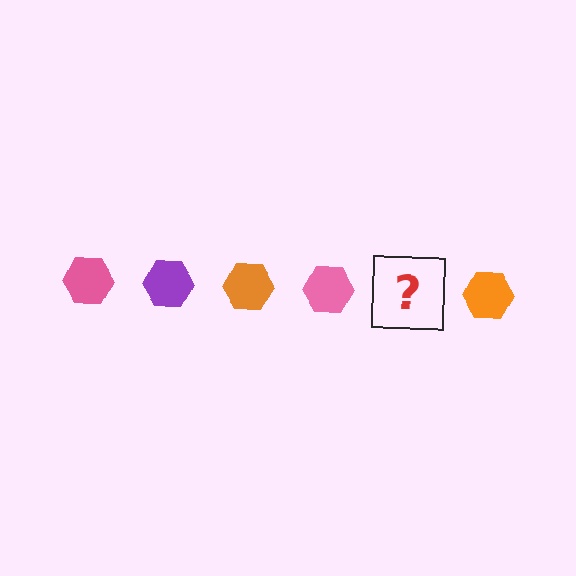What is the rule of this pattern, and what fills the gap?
The rule is that the pattern cycles through pink, purple, orange hexagons. The gap should be filled with a purple hexagon.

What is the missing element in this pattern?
The missing element is a purple hexagon.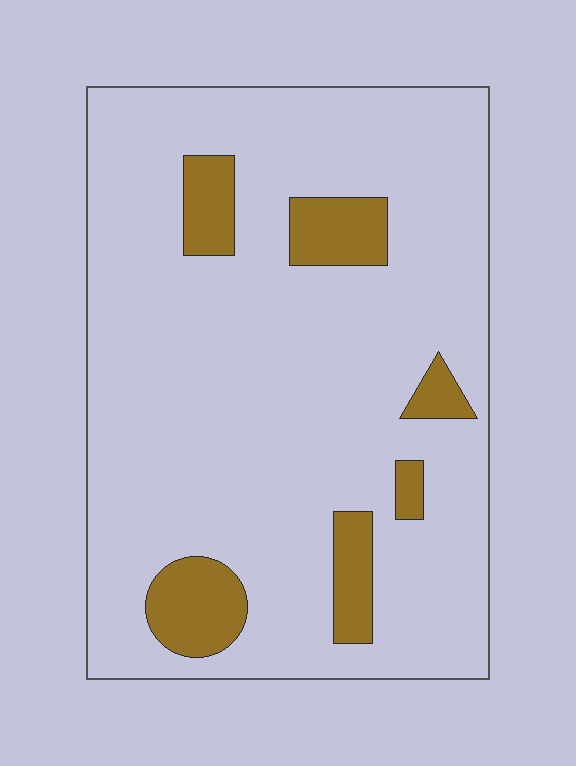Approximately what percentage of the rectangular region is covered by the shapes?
Approximately 15%.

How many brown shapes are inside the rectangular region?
6.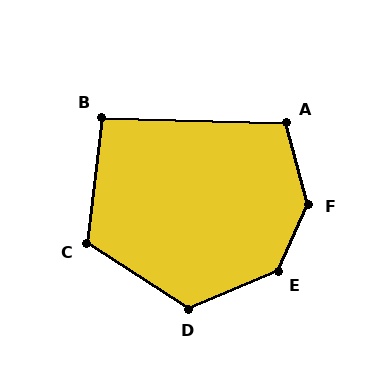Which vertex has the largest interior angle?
F, at approximately 141 degrees.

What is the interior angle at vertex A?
Approximately 107 degrees (obtuse).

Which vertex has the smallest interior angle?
B, at approximately 95 degrees.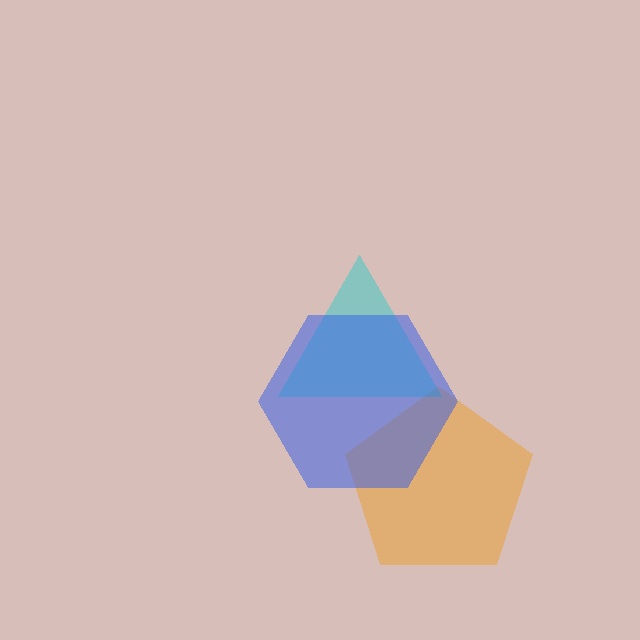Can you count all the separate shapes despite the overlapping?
Yes, there are 3 separate shapes.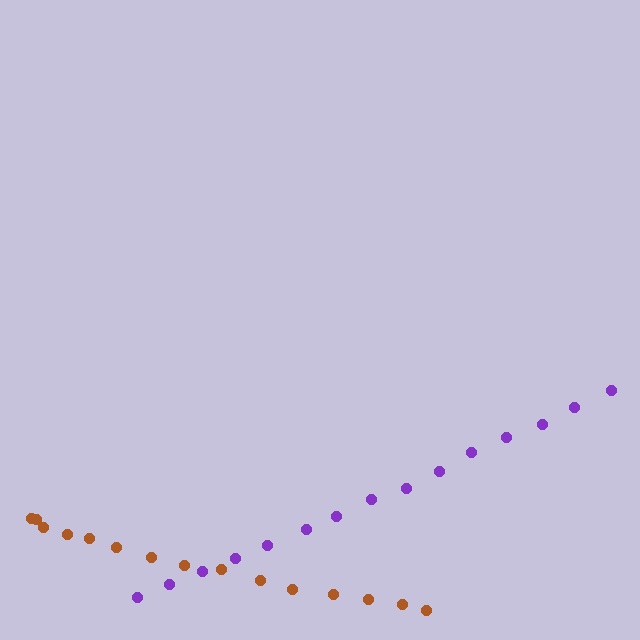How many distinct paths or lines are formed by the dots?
There are 2 distinct paths.